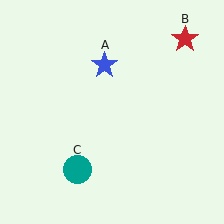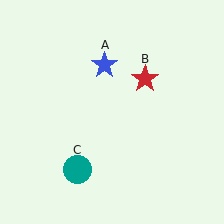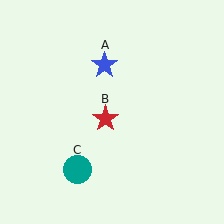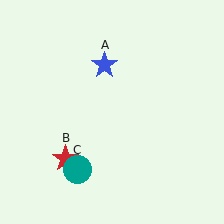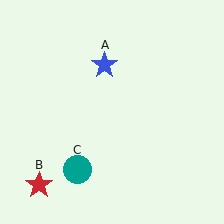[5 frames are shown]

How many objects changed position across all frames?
1 object changed position: red star (object B).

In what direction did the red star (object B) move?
The red star (object B) moved down and to the left.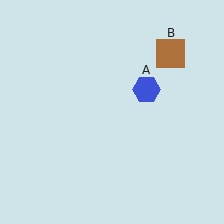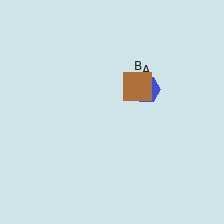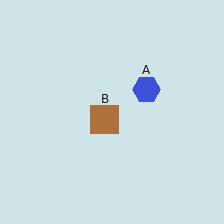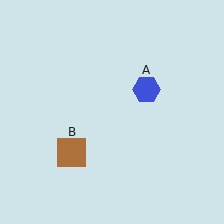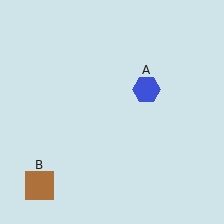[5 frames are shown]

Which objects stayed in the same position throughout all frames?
Blue hexagon (object A) remained stationary.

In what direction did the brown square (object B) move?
The brown square (object B) moved down and to the left.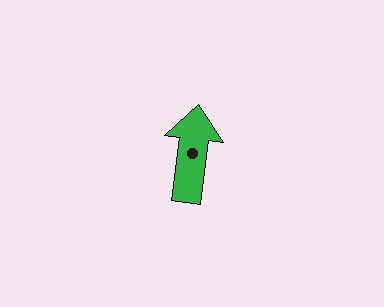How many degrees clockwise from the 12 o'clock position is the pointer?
Approximately 7 degrees.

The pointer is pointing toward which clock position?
Roughly 12 o'clock.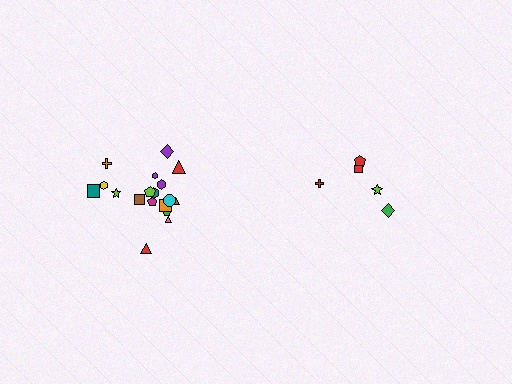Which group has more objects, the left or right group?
The left group.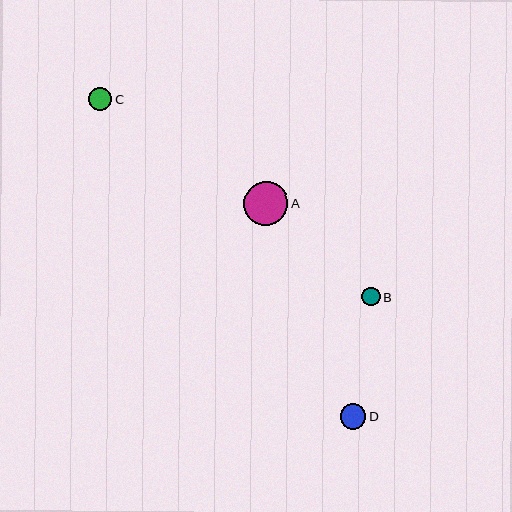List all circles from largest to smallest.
From largest to smallest: A, D, C, B.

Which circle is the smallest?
Circle B is the smallest with a size of approximately 19 pixels.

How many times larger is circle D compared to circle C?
Circle D is approximately 1.1 times the size of circle C.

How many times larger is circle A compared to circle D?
Circle A is approximately 1.7 times the size of circle D.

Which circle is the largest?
Circle A is the largest with a size of approximately 44 pixels.